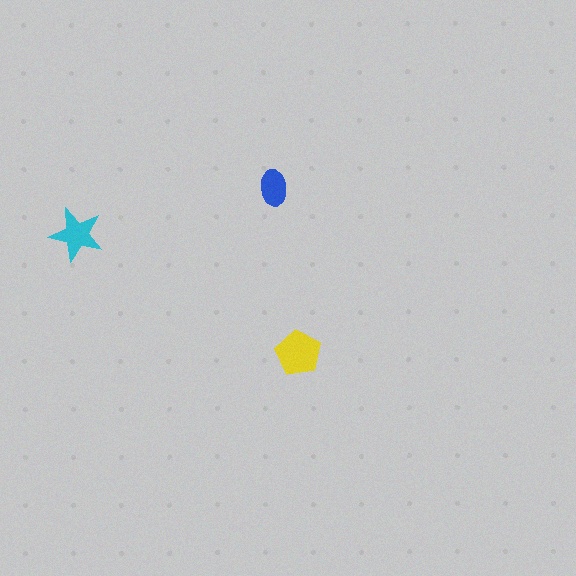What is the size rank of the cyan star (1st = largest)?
2nd.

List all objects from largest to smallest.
The yellow pentagon, the cyan star, the blue ellipse.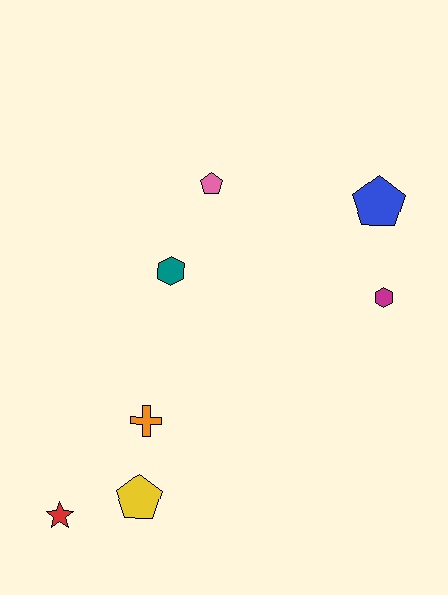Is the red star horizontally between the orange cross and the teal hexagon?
No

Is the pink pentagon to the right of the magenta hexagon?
No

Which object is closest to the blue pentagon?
The magenta hexagon is closest to the blue pentagon.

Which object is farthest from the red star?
The blue pentagon is farthest from the red star.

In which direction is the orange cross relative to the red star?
The orange cross is above the red star.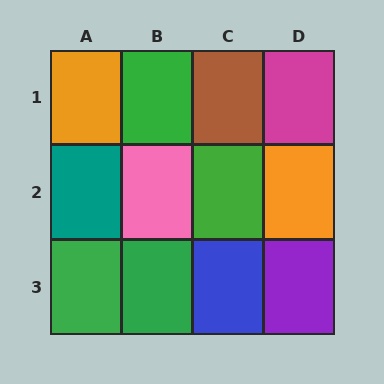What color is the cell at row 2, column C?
Green.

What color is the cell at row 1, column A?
Orange.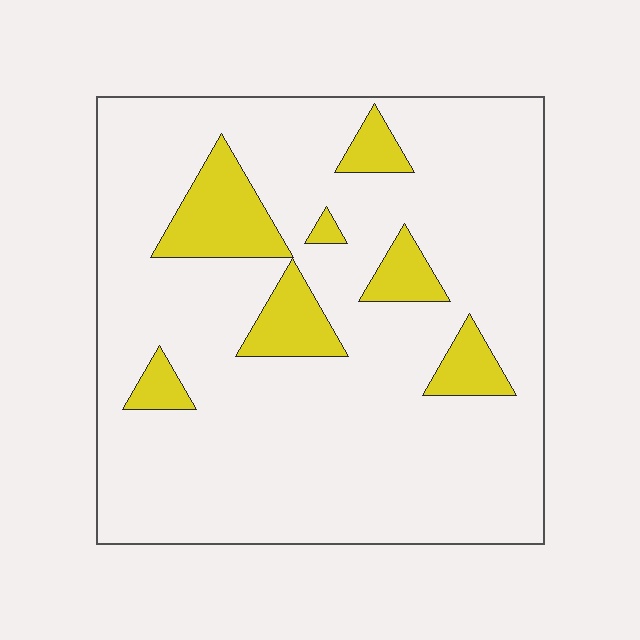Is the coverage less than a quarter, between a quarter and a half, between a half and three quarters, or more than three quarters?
Less than a quarter.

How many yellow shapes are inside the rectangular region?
7.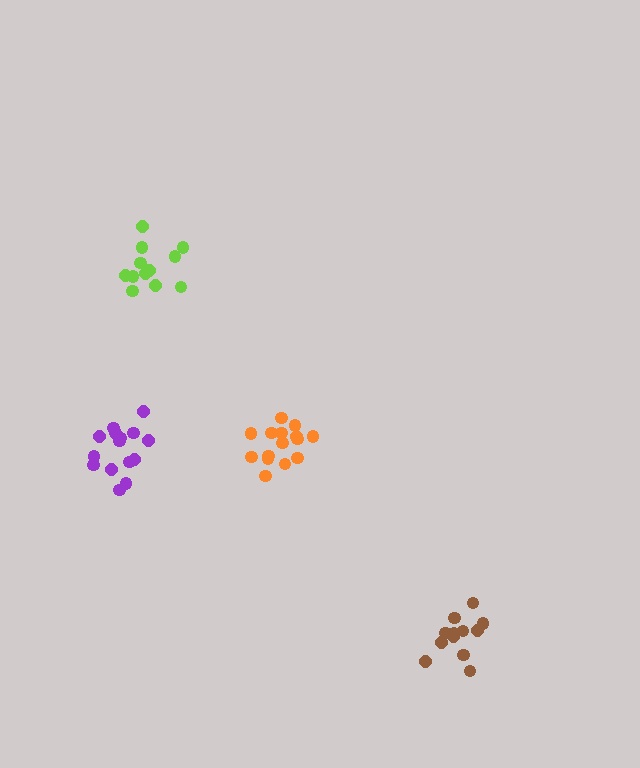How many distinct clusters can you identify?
There are 4 distinct clusters.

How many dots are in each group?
Group 1: 12 dots, Group 2: 12 dots, Group 3: 16 dots, Group 4: 15 dots (55 total).